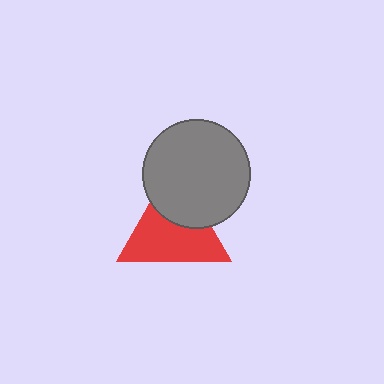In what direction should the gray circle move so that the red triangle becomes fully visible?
The gray circle should move up. That is the shortest direction to clear the overlap and leave the red triangle fully visible.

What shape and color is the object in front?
The object in front is a gray circle.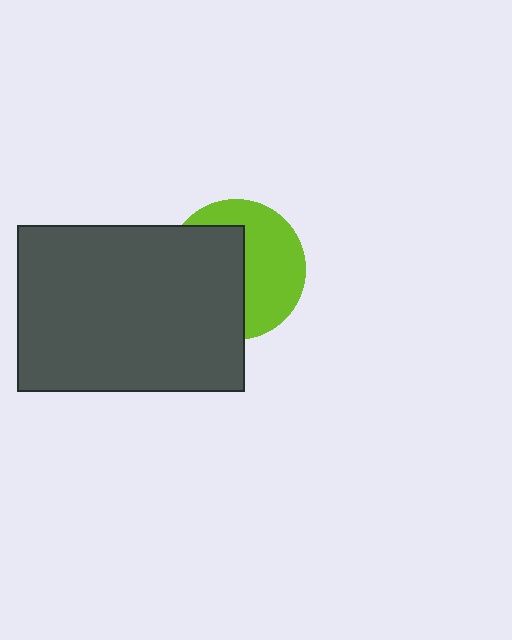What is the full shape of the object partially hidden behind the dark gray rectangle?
The partially hidden object is a lime circle.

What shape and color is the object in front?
The object in front is a dark gray rectangle.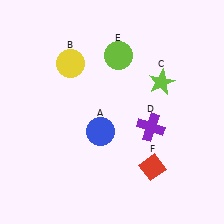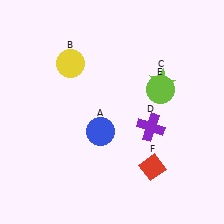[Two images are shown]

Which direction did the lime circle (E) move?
The lime circle (E) moved right.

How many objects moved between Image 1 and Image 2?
1 object moved between the two images.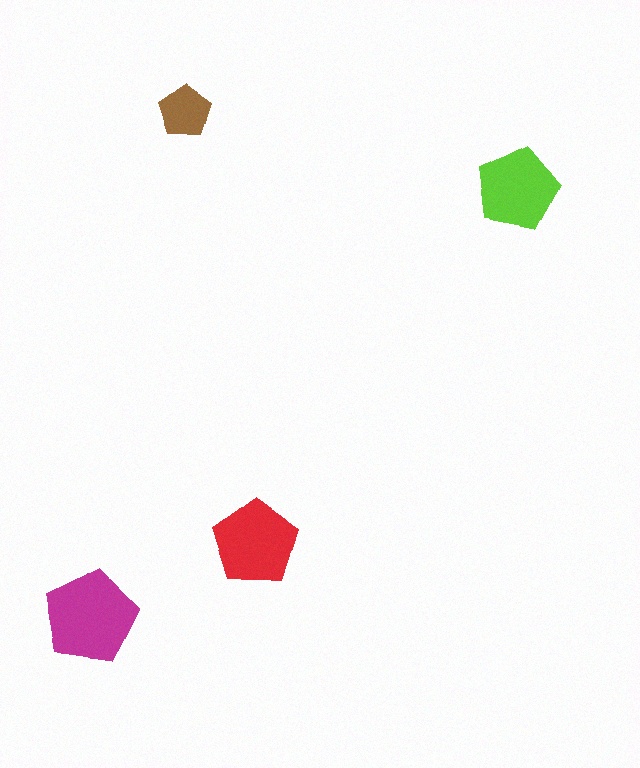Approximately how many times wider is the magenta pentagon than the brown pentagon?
About 2 times wider.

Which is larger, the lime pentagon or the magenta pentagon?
The magenta one.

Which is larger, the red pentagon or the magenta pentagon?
The magenta one.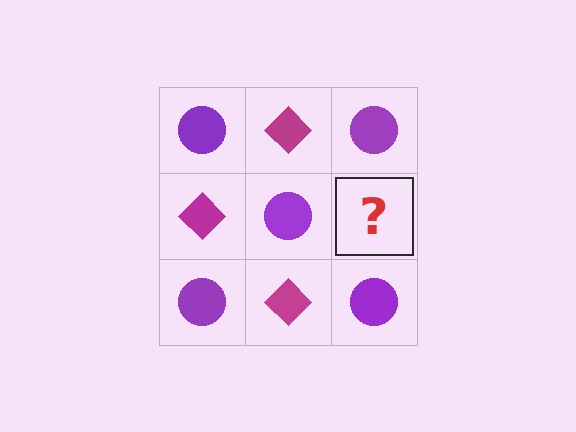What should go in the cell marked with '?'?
The missing cell should contain a magenta diamond.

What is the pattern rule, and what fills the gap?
The rule is that it alternates purple circle and magenta diamond in a checkerboard pattern. The gap should be filled with a magenta diamond.